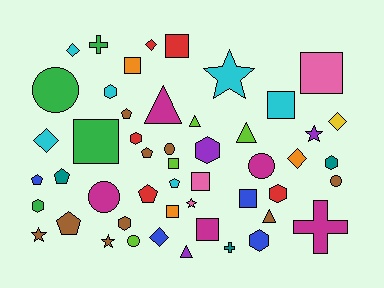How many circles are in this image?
There are 6 circles.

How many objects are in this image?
There are 50 objects.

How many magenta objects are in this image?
There are 5 magenta objects.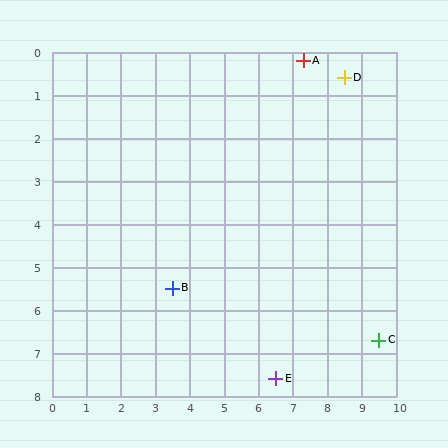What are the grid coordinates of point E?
Point E is at approximately (6.5, 7.6).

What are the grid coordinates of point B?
Point B is at approximately (3.5, 5.5).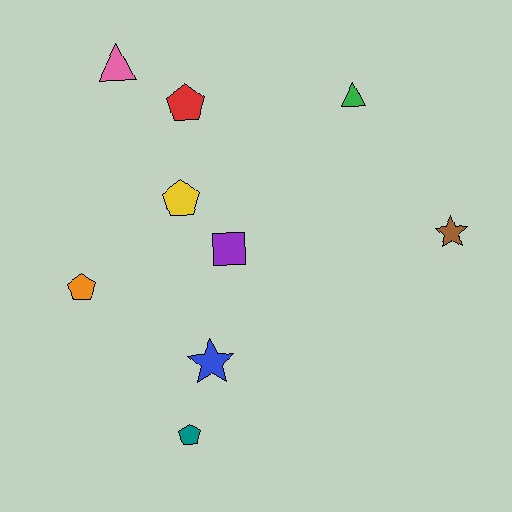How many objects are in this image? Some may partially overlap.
There are 9 objects.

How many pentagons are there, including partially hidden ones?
There are 4 pentagons.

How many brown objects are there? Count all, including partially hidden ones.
There is 1 brown object.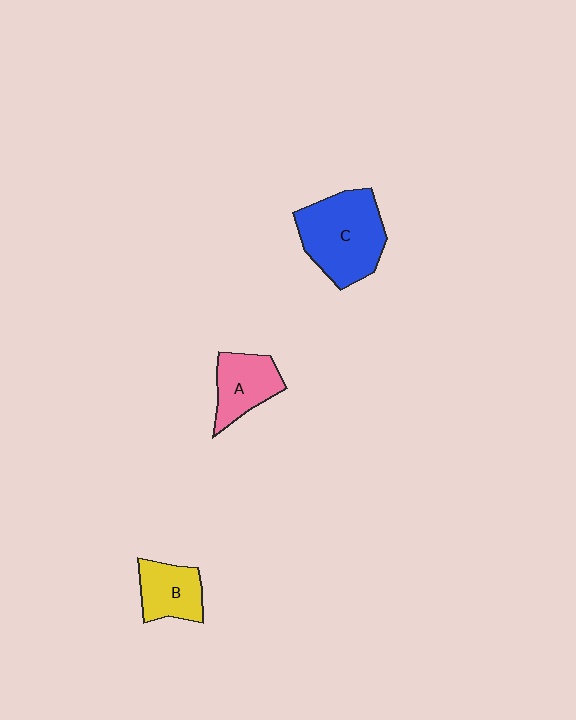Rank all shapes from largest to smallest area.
From largest to smallest: C (blue), A (pink), B (yellow).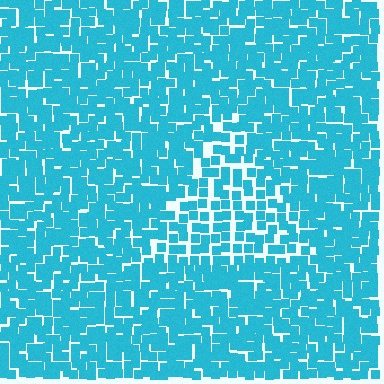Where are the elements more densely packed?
The elements are more densely packed outside the triangle boundary.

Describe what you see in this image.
The image contains small cyan elements arranged at two different densities. A triangle-shaped region is visible where the elements are less densely packed than the surrounding area.